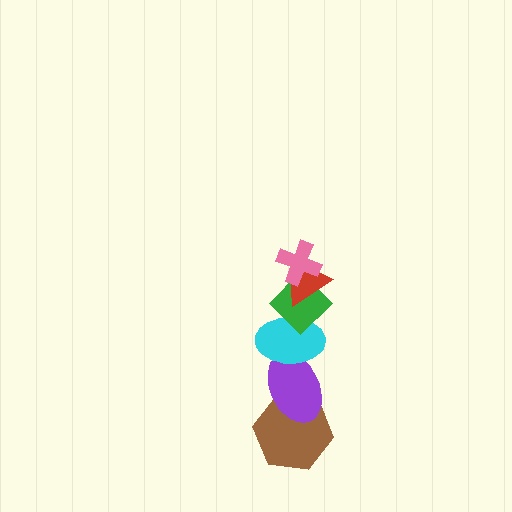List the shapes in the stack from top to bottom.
From top to bottom: the pink cross, the red triangle, the green diamond, the cyan ellipse, the purple ellipse, the brown hexagon.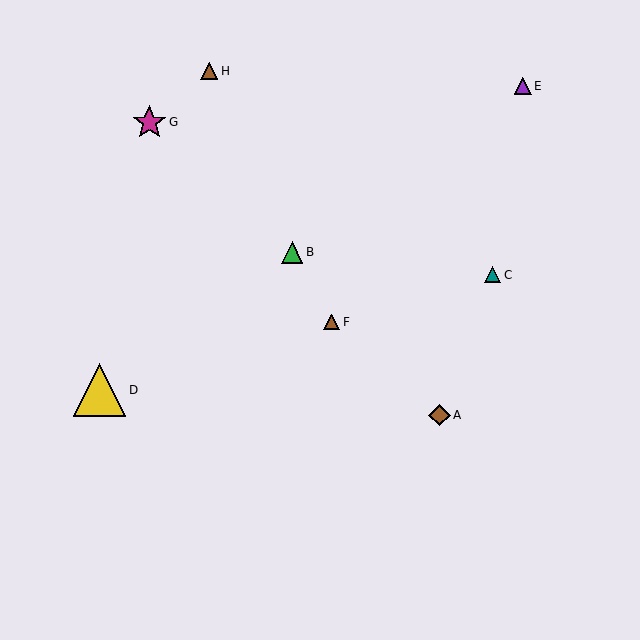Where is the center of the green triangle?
The center of the green triangle is at (292, 252).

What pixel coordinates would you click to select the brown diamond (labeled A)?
Click at (439, 415) to select the brown diamond A.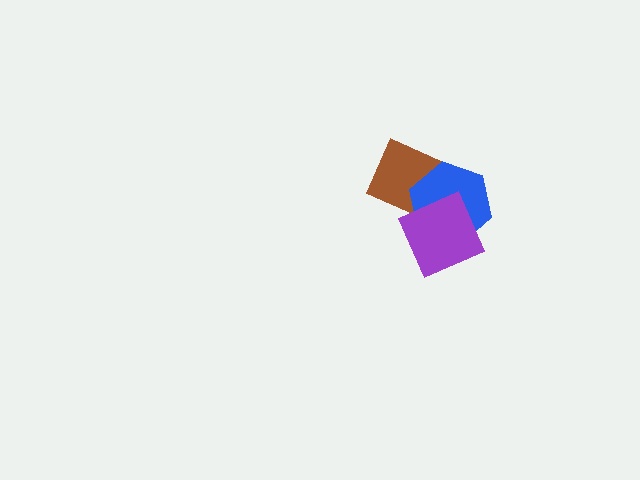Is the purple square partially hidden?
No, no other shape covers it.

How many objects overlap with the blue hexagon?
2 objects overlap with the blue hexagon.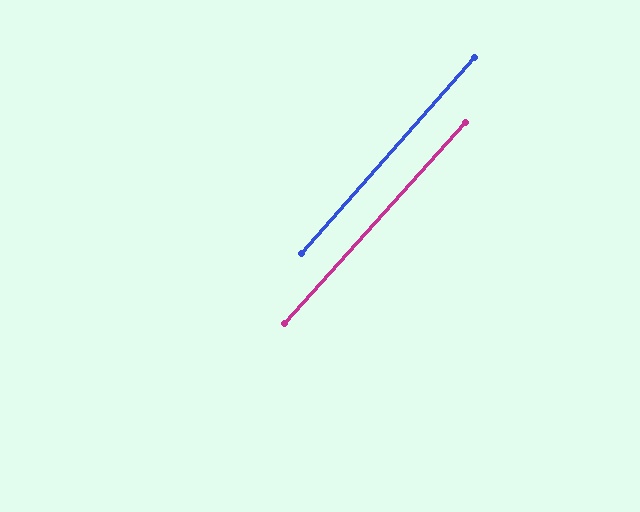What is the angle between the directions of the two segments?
Approximately 0 degrees.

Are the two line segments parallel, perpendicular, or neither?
Parallel — their directions differ by only 0.2°.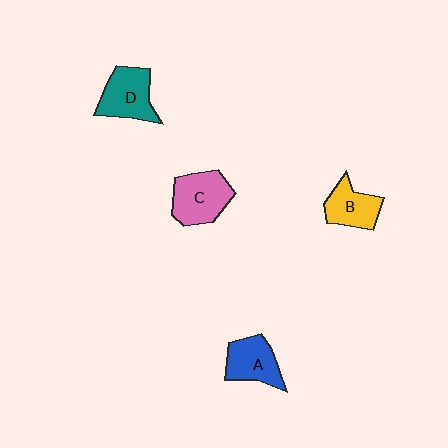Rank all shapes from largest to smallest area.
From largest to smallest: C (pink), D (teal), A (blue), B (yellow).